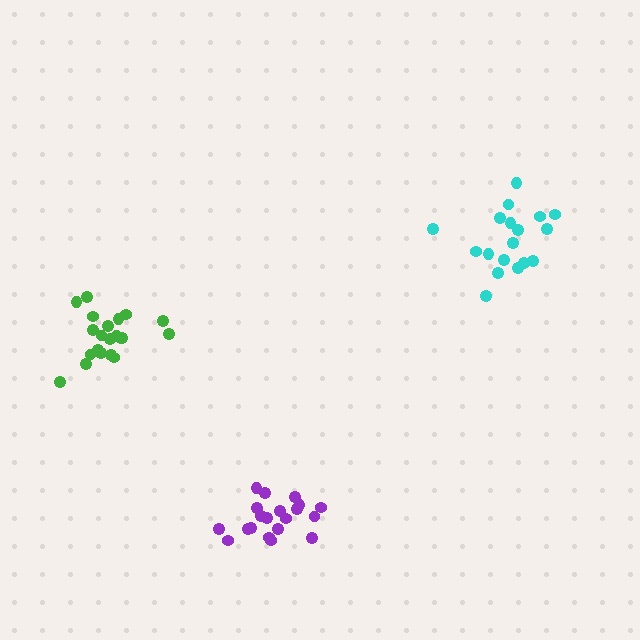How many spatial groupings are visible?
There are 3 spatial groupings.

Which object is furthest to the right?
The cyan cluster is rightmost.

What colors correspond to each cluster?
The clusters are colored: cyan, green, purple.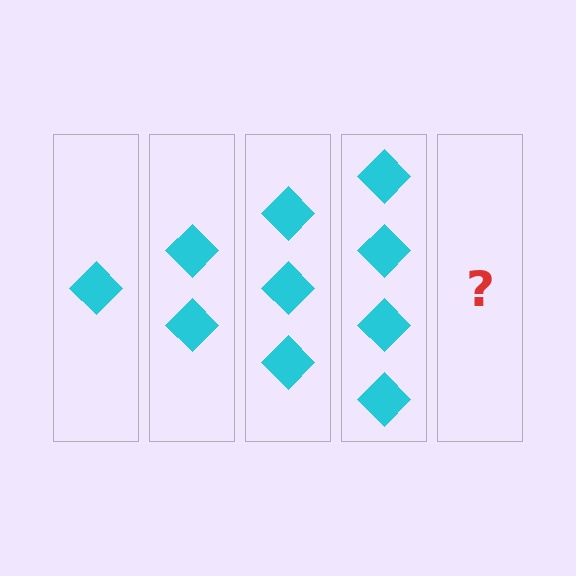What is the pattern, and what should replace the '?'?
The pattern is that each step adds one more diamond. The '?' should be 5 diamonds.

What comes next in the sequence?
The next element should be 5 diamonds.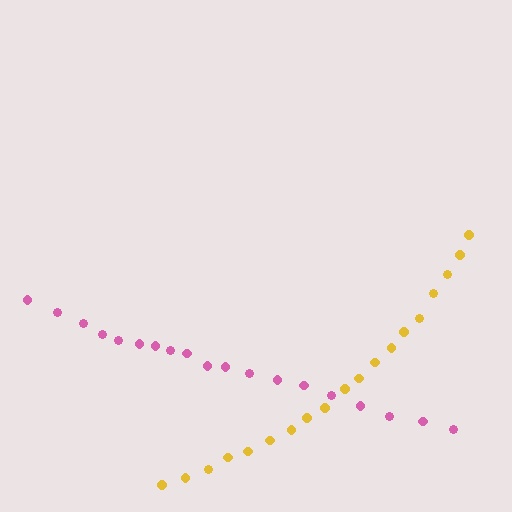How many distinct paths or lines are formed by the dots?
There are 2 distinct paths.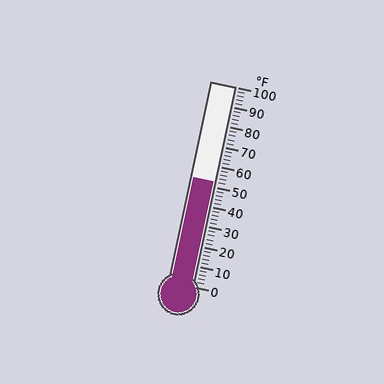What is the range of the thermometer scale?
The thermometer scale ranges from 0°F to 100°F.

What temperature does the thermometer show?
The thermometer shows approximately 52°F.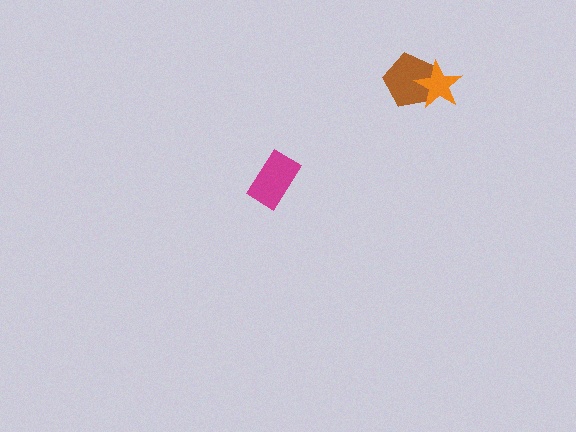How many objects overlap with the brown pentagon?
1 object overlaps with the brown pentagon.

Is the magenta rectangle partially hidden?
No, no other shape covers it.